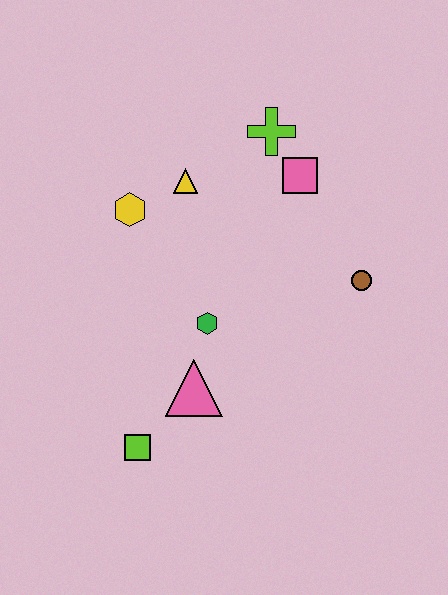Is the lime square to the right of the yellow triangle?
No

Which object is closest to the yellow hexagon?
The yellow triangle is closest to the yellow hexagon.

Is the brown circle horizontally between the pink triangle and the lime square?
No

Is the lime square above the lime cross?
No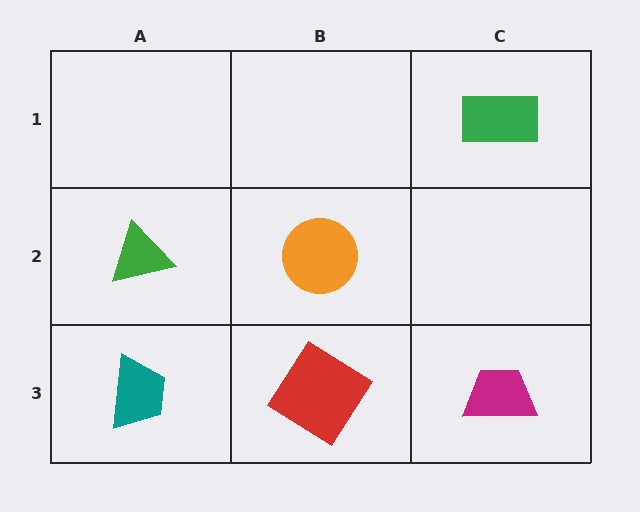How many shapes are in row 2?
2 shapes.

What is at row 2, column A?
A green triangle.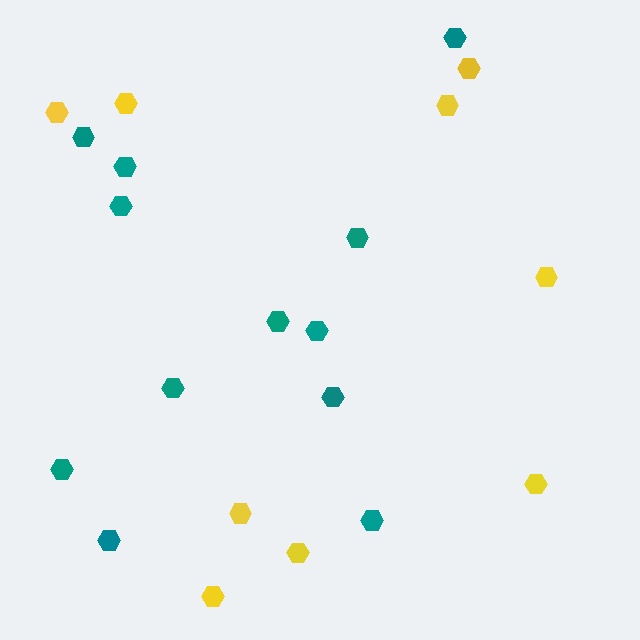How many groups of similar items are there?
There are 2 groups: one group of yellow hexagons (9) and one group of teal hexagons (12).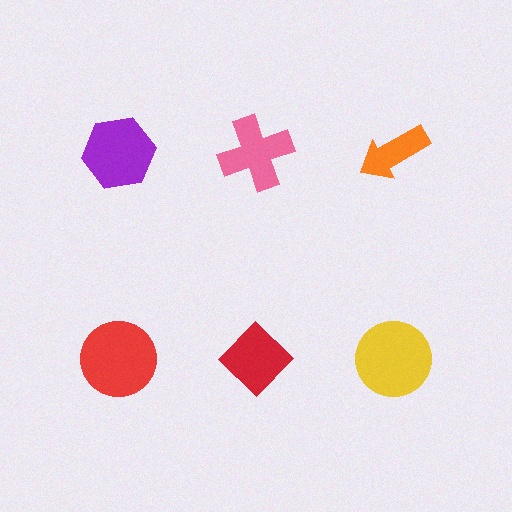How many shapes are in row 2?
3 shapes.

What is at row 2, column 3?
A yellow circle.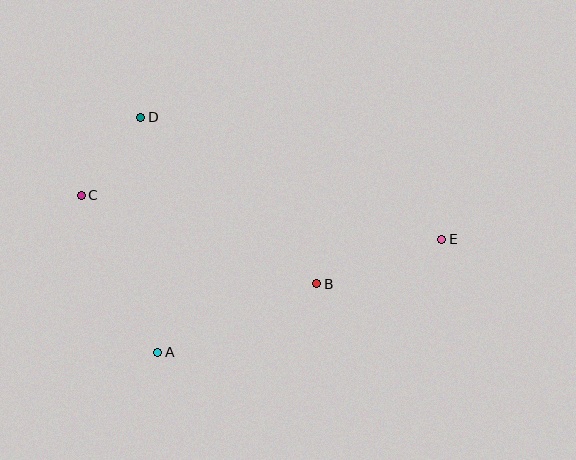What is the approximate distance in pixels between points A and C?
The distance between A and C is approximately 175 pixels.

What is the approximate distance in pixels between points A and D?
The distance between A and D is approximately 236 pixels.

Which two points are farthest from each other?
Points C and E are farthest from each other.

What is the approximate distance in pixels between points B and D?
The distance between B and D is approximately 242 pixels.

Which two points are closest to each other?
Points C and D are closest to each other.